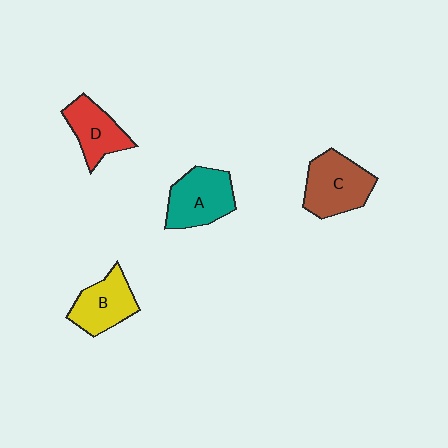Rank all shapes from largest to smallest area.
From largest to smallest: C (brown), A (teal), B (yellow), D (red).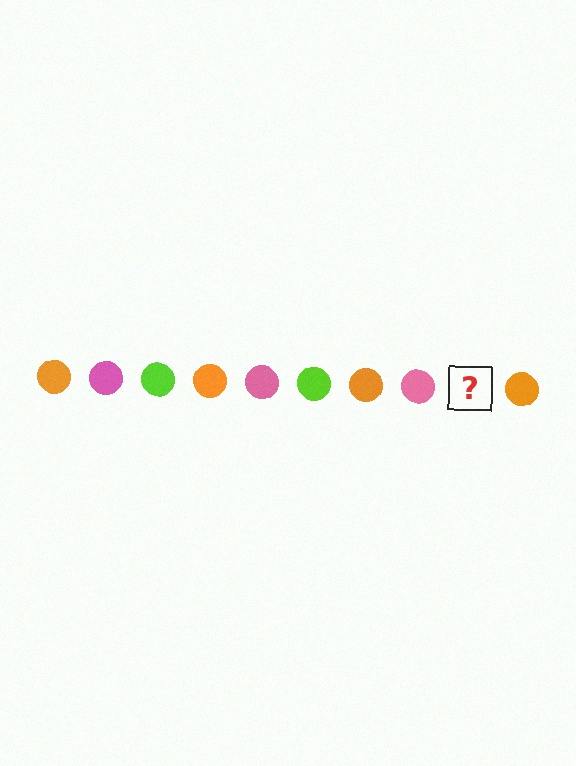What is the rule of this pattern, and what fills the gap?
The rule is that the pattern cycles through orange, pink, lime circles. The gap should be filled with a lime circle.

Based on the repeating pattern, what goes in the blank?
The blank should be a lime circle.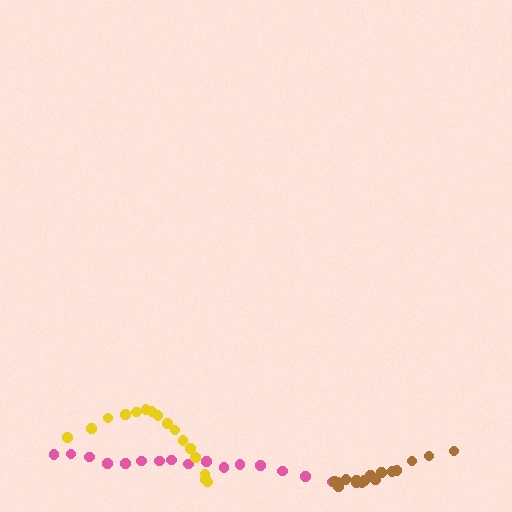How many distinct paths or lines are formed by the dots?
There are 3 distinct paths.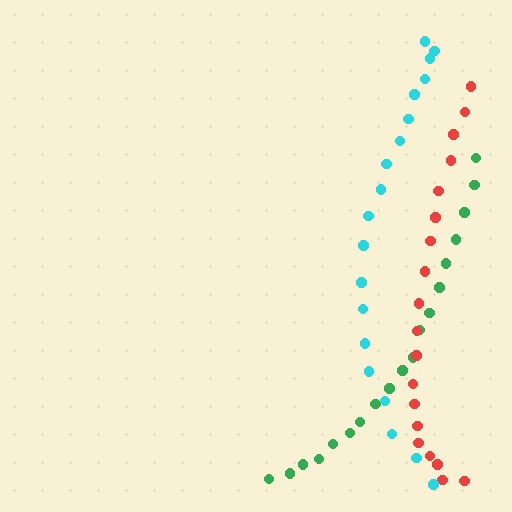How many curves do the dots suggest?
There are 3 distinct paths.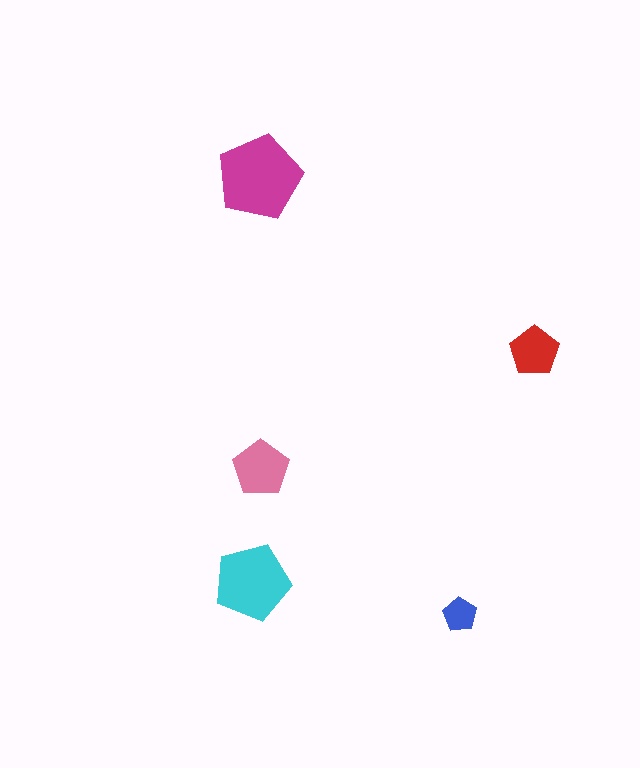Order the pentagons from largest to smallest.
the magenta one, the cyan one, the pink one, the red one, the blue one.